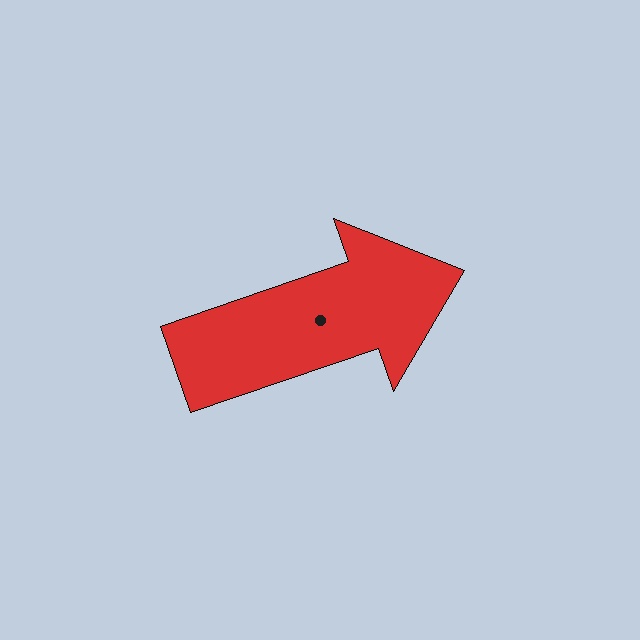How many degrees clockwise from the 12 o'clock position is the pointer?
Approximately 71 degrees.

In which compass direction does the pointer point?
East.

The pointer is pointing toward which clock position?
Roughly 2 o'clock.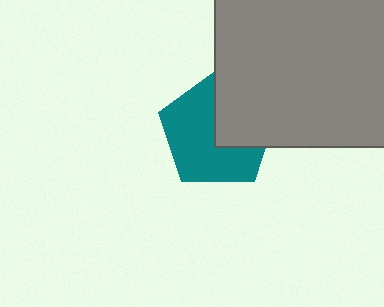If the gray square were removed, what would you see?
You would see the complete teal pentagon.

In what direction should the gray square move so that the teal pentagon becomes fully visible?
The gray square should move right. That is the shortest direction to clear the overlap and leave the teal pentagon fully visible.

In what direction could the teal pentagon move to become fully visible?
The teal pentagon could move left. That would shift it out from behind the gray square entirely.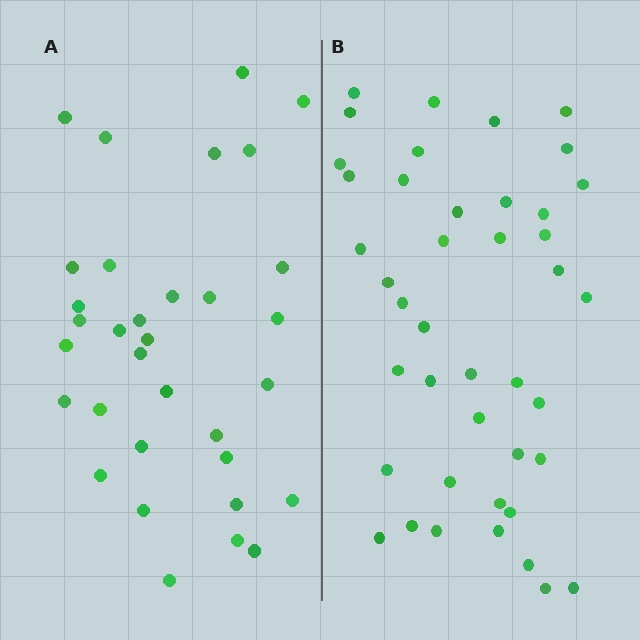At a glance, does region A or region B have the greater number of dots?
Region B (the right region) has more dots.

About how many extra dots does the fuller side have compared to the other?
Region B has roughly 8 or so more dots than region A.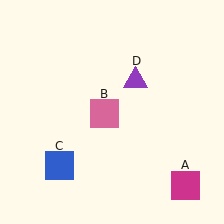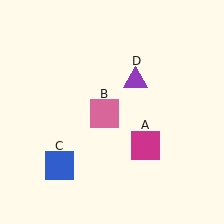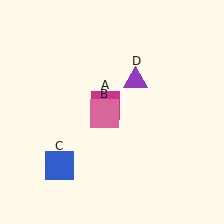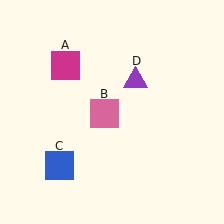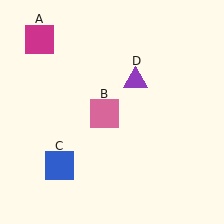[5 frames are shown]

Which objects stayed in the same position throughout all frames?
Pink square (object B) and blue square (object C) and purple triangle (object D) remained stationary.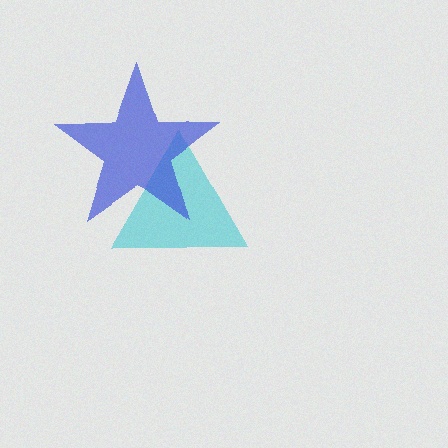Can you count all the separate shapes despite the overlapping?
Yes, there are 2 separate shapes.